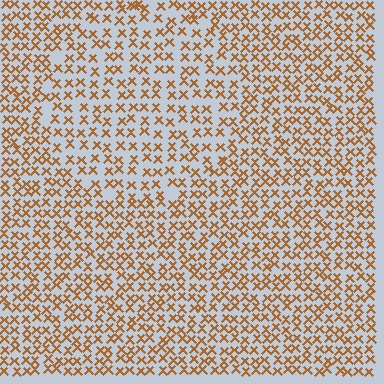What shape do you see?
I see a circle.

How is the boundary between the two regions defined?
The boundary is defined by a change in element density (approximately 1.5x ratio). All elements are the same color, size, and shape.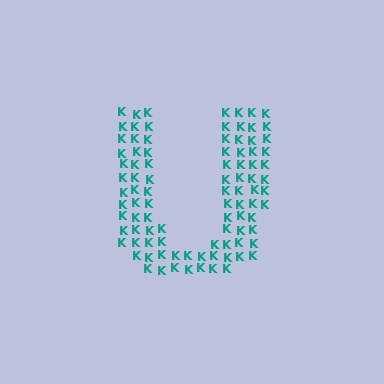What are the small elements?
The small elements are letter K's.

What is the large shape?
The large shape is the letter U.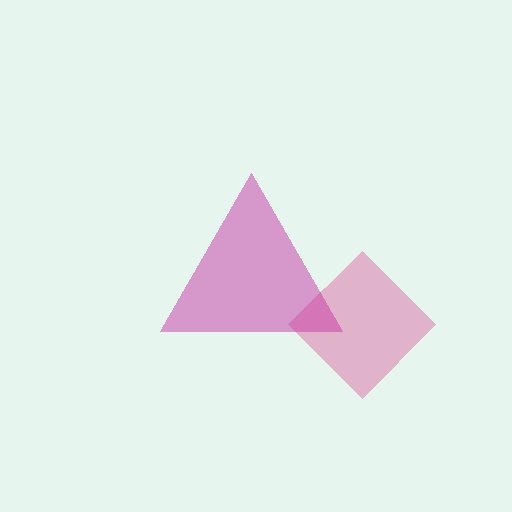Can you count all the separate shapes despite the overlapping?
Yes, there are 2 separate shapes.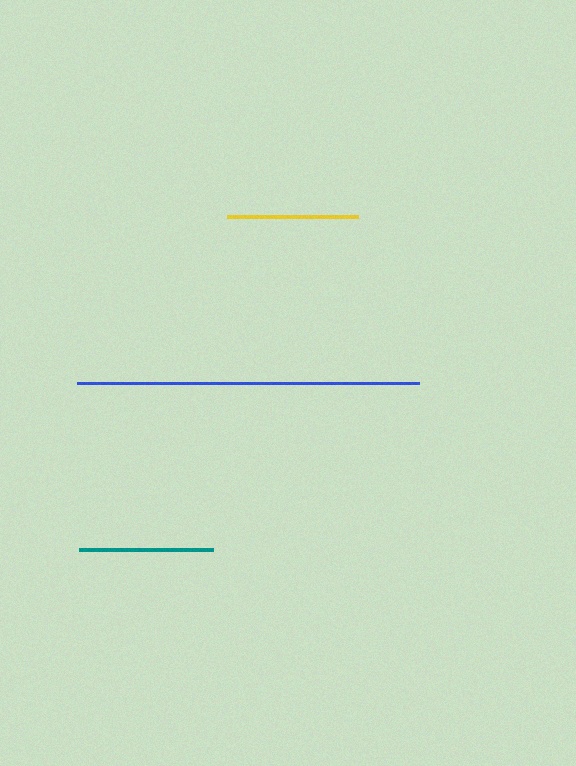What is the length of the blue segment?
The blue segment is approximately 343 pixels long.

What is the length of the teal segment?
The teal segment is approximately 134 pixels long.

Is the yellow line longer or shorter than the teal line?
The teal line is longer than the yellow line.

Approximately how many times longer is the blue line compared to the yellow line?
The blue line is approximately 2.6 times the length of the yellow line.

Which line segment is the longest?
The blue line is the longest at approximately 343 pixels.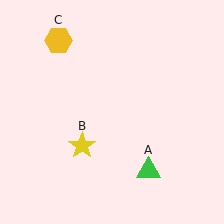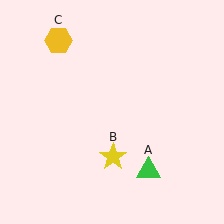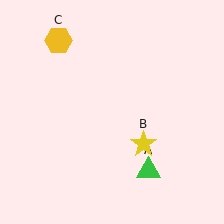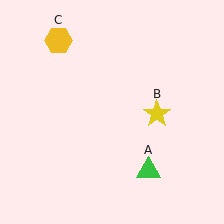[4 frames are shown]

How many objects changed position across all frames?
1 object changed position: yellow star (object B).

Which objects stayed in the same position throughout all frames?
Green triangle (object A) and yellow hexagon (object C) remained stationary.